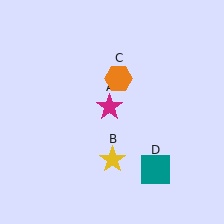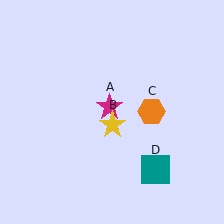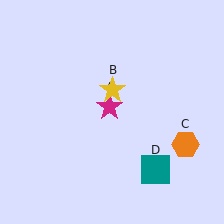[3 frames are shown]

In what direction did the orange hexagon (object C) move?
The orange hexagon (object C) moved down and to the right.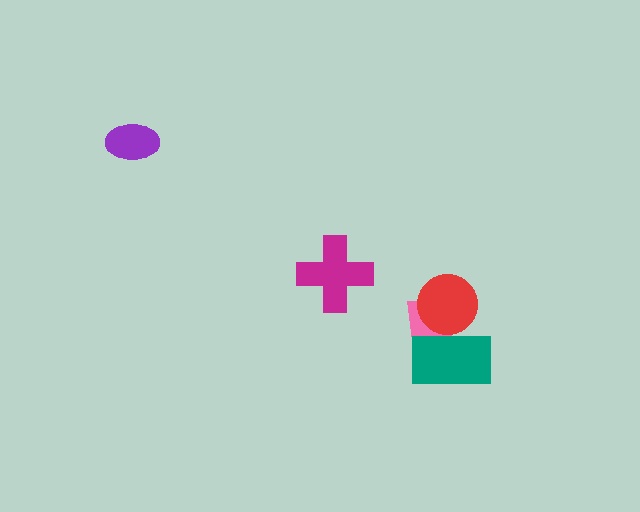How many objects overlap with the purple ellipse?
0 objects overlap with the purple ellipse.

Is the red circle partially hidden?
No, no other shape covers it.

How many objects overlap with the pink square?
2 objects overlap with the pink square.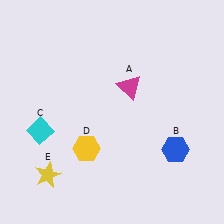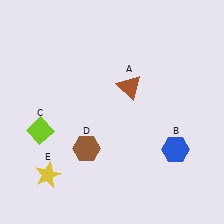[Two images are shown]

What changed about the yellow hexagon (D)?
In Image 1, D is yellow. In Image 2, it changed to brown.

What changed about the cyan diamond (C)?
In Image 1, C is cyan. In Image 2, it changed to lime.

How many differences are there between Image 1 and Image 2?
There are 3 differences between the two images.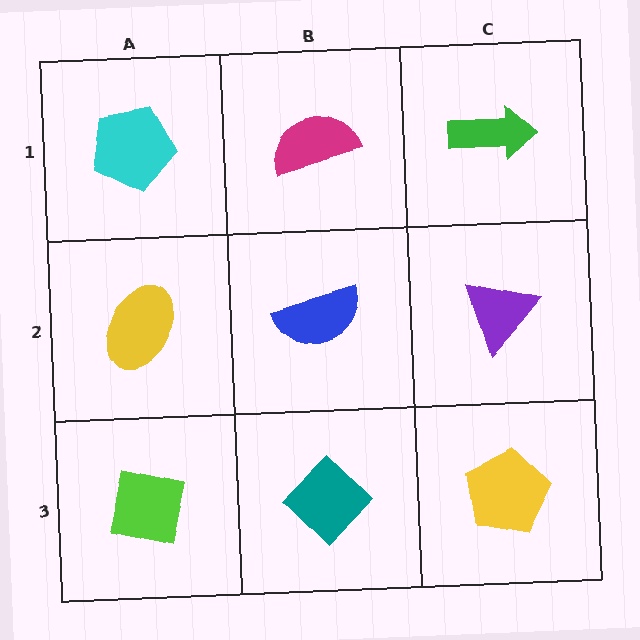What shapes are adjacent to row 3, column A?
A yellow ellipse (row 2, column A), a teal diamond (row 3, column B).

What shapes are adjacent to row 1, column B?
A blue semicircle (row 2, column B), a cyan pentagon (row 1, column A), a green arrow (row 1, column C).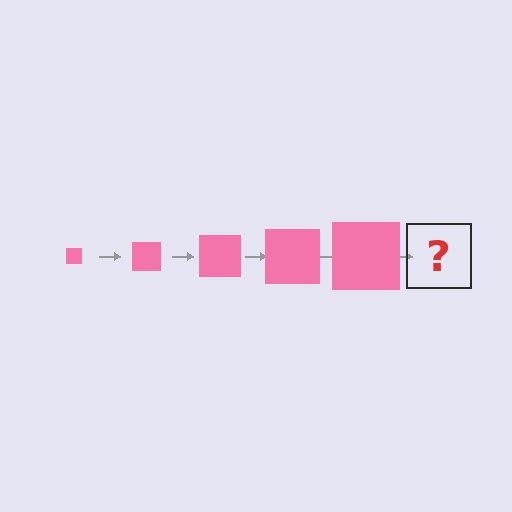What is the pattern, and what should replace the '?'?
The pattern is that the square gets progressively larger each step. The '?' should be a pink square, larger than the previous one.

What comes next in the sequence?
The next element should be a pink square, larger than the previous one.